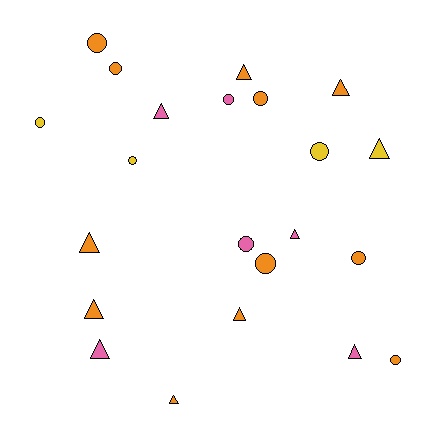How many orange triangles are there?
There are 6 orange triangles.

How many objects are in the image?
There are 22 objects.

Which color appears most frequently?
Orange, with 12 objects.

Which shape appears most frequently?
Circle, with 11 objects.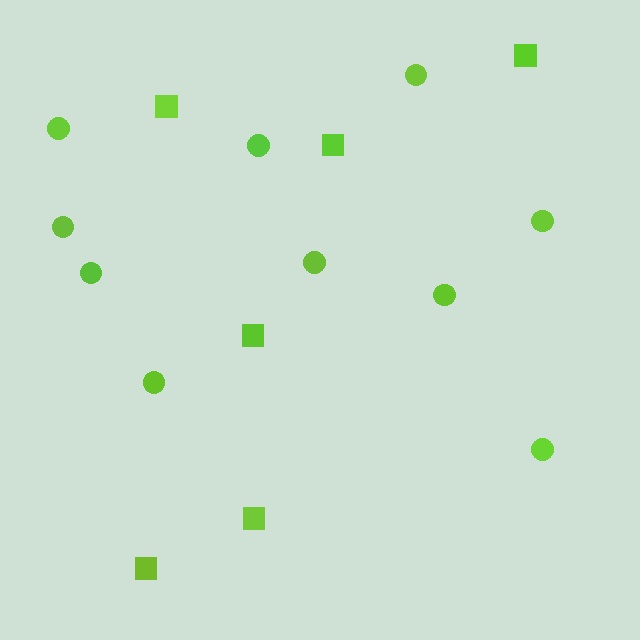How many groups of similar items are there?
There are 2 groups: one group of circles (10) and one group of squares (6).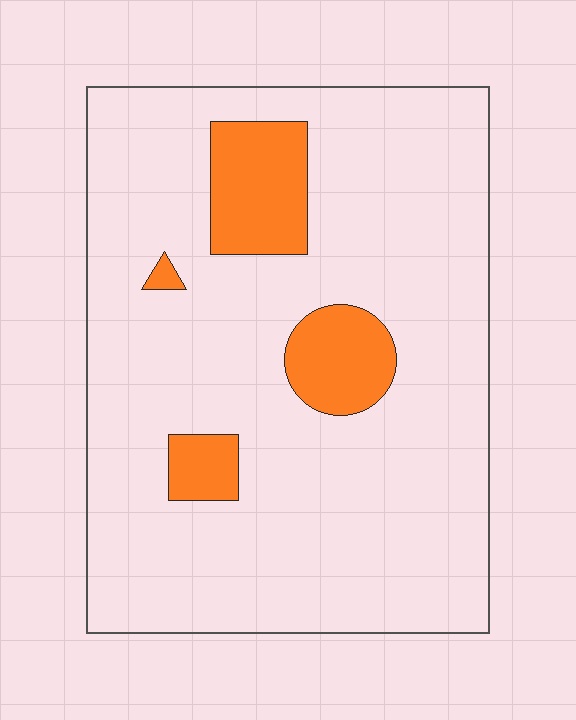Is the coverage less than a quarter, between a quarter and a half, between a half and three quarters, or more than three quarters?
Less than a quarter.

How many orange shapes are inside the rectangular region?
4.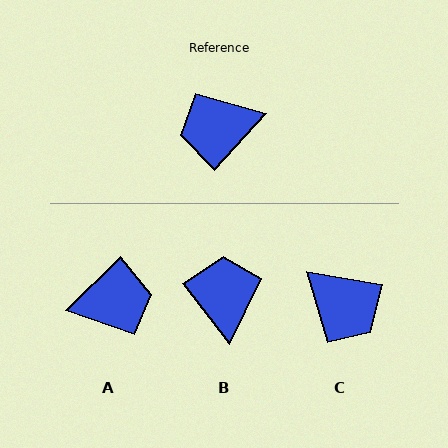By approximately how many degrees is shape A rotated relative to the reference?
Approximately 176 degrees counter-clockwise.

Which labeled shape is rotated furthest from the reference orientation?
A, about 176 degrees away.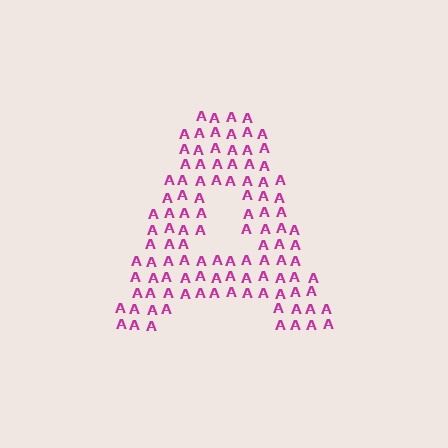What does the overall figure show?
The overall figure shows the letter A.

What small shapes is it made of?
It is made of small letter A's.